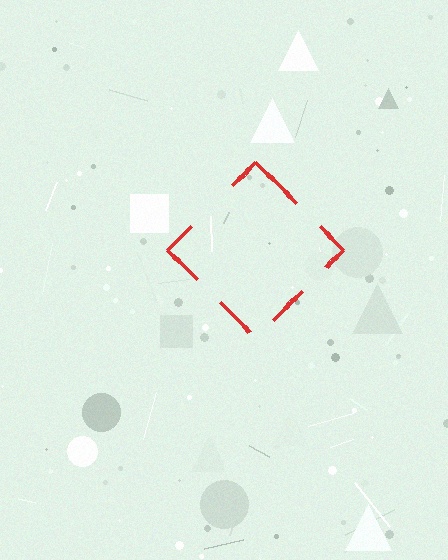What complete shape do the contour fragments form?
The contour fragments form a diamond.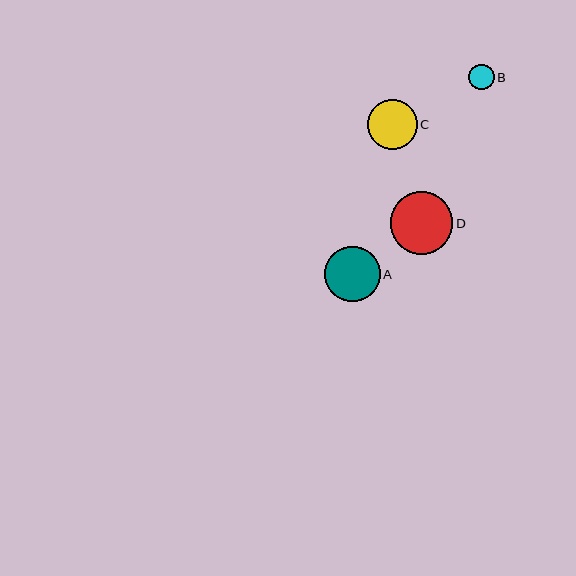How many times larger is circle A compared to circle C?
Circle A is approximately 1.1 times the size of circle C.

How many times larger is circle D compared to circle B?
Circle D is approximately 2.4 times the size of circle B.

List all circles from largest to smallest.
From largest to smallest: D, A, C, B.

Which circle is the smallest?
Circle B is the smallest with a size of approximately 26 pixels.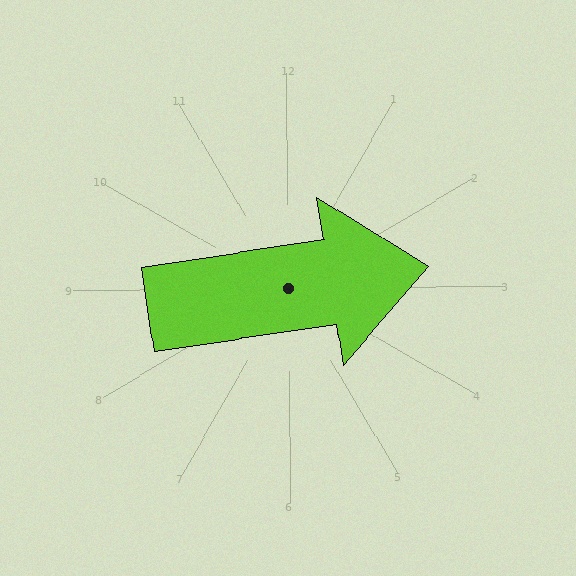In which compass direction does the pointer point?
East.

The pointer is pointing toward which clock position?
Roughly 3 o'clock.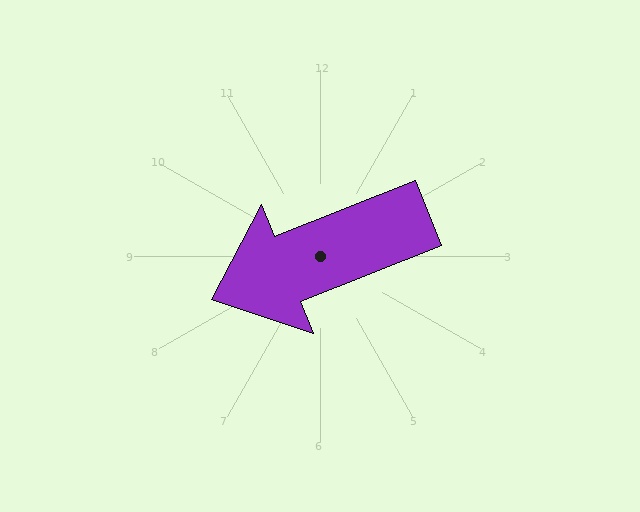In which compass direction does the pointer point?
West.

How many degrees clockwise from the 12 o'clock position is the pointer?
Approximately 248 degrees.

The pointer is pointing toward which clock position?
Roughly 8 o'clock.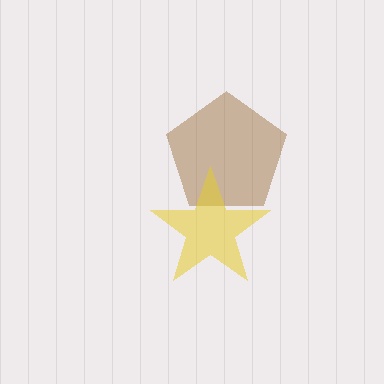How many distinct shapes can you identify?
There are 2 distinct shapes: a brown pentagon, a yellow star.